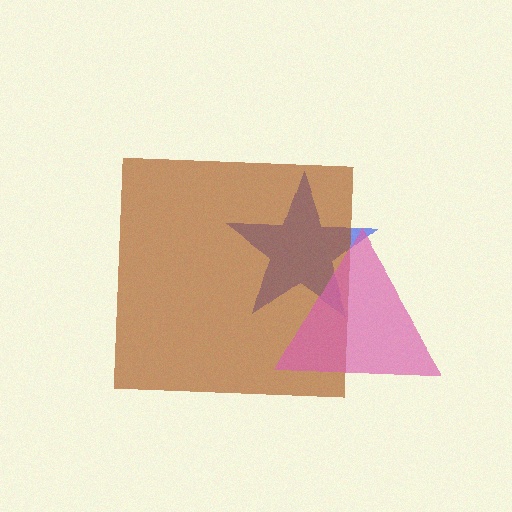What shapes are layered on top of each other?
The layered shapes are: a blue star, a brown square, a pink triangle.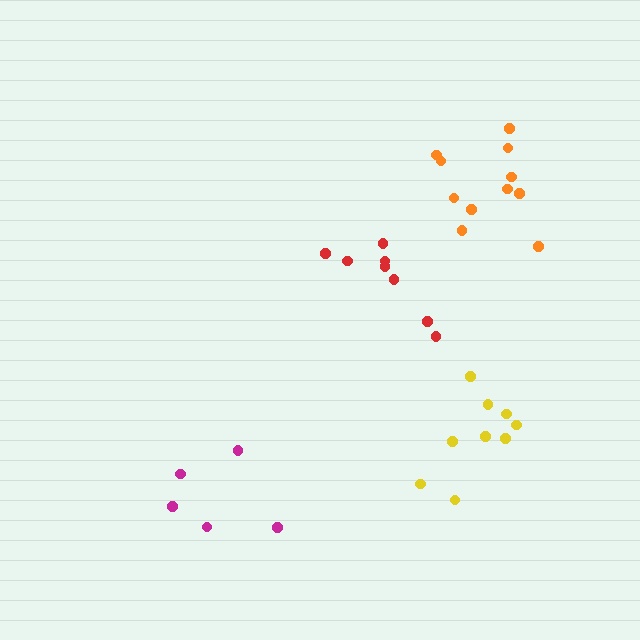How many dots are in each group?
Group 1: 8 dots, Group 2: 5 dots, Group 3: 9 dots, Group 4: 11 dots (33 total).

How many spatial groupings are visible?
There are 4 spatial groupings.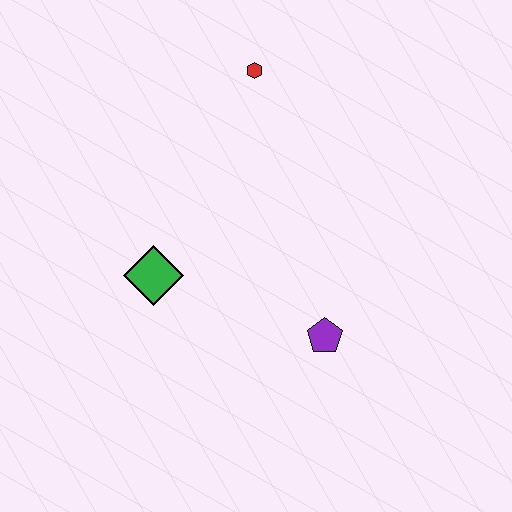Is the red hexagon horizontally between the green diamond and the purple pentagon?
Yes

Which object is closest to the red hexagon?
The green diamond is closest to the red hexagon.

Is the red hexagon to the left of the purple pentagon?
Yes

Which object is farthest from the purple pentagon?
The red hexagon is farthest from the purple pentagon.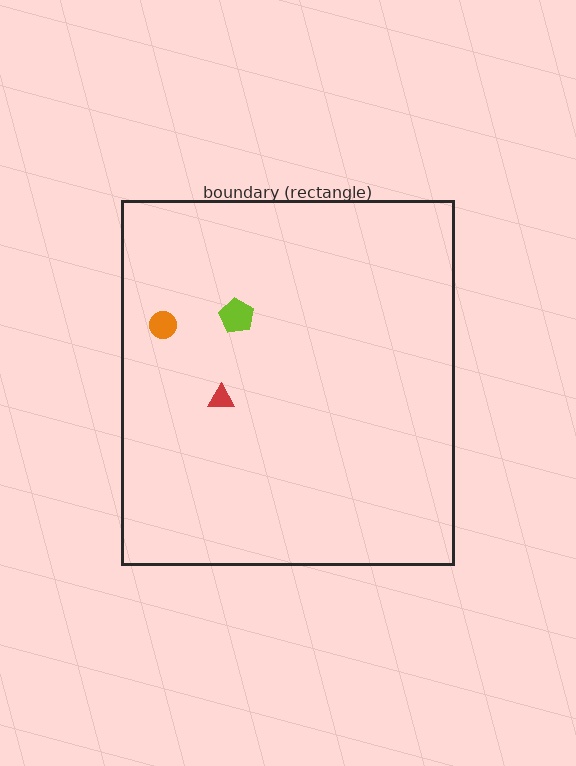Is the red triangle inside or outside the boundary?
Inside.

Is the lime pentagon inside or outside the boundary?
Inside.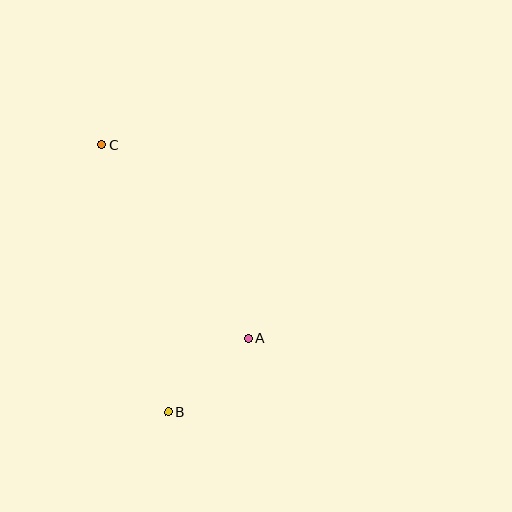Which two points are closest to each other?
Points A and B are closest to each other.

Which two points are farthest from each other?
Points B and C are farthest from each other.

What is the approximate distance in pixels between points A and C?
The distance between A and C is approximately 243 pixels.